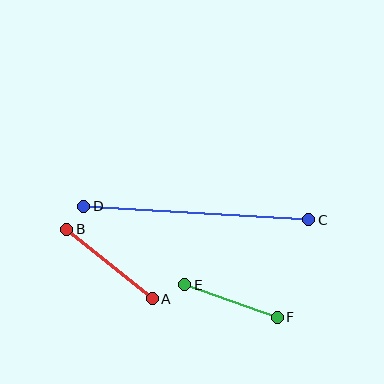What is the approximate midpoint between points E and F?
The midpoint is at approximately (231, 301) pixels.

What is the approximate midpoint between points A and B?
The midpoint is at approximately (110, 264) pixels.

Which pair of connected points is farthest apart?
Points C and D are farthest apart.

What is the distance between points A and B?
The distance is approximately 110 pixels.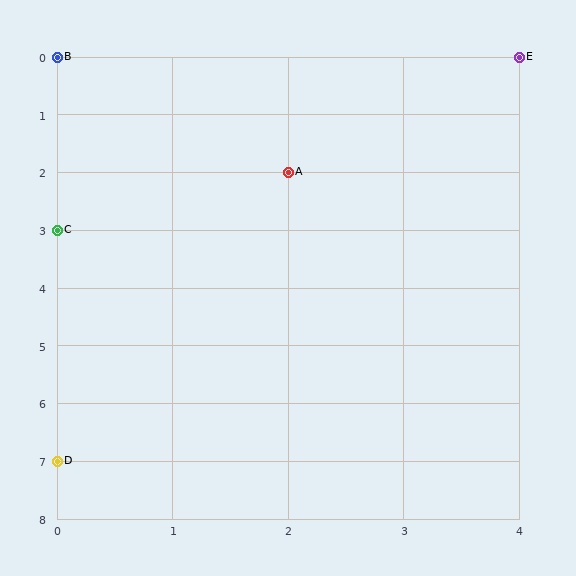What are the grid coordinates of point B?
Point B is at grid coordinates (0, 0).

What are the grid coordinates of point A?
Point A is at grid coordinates (2, 2).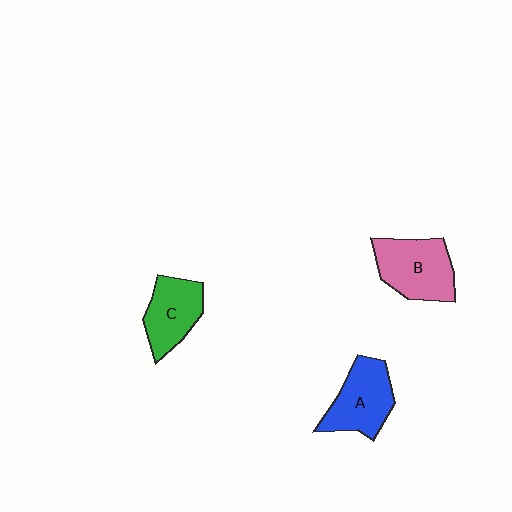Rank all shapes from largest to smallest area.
From largest to smallest: B (pink), A (blue), C (green).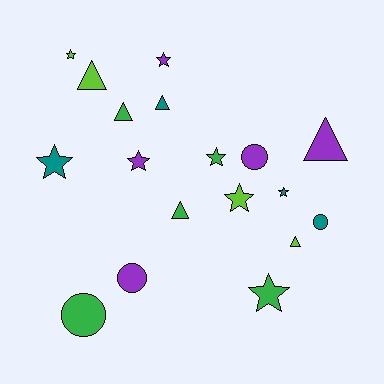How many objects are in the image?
There are 18 objects.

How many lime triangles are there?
There are 2 lime triangles.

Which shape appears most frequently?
Star, with 8 objects.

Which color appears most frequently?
Green, with 5 objects.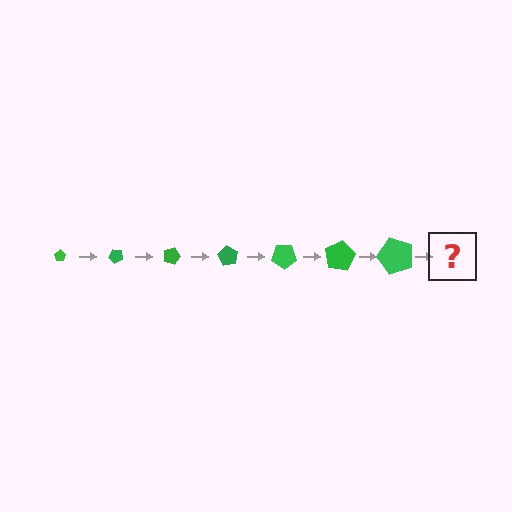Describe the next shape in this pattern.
It should be a pentagon, larger than the previous one and rotated 315 degrees from the start.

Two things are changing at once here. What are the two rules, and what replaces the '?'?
The two rules are that the pentagon grows larger each step and it rotates 45 degrees each step. The '?' should be a pentagon, larger than the previous one and rotated 315 degrees from the start.